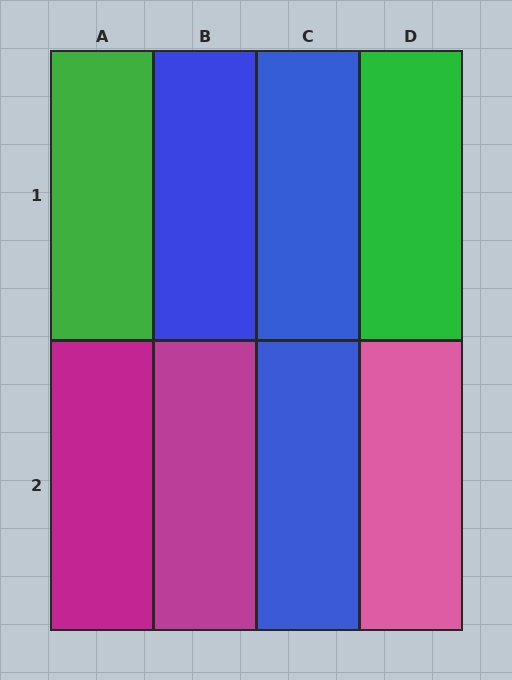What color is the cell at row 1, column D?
Green.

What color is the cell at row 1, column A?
Green.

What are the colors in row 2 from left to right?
Magenta, magenta, blue, pink.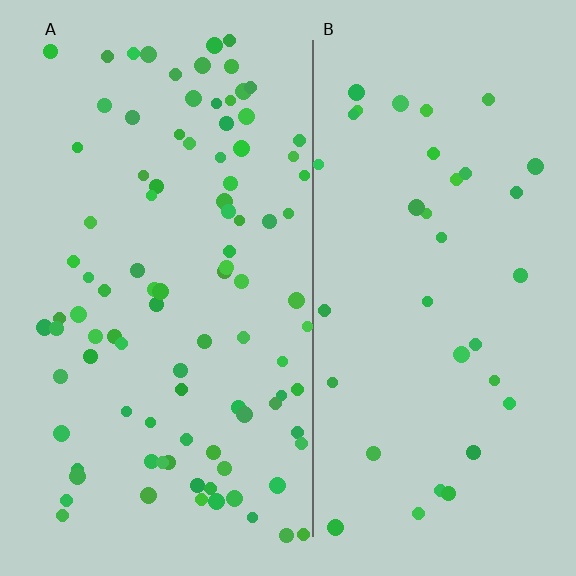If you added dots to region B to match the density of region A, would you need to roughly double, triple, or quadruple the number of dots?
Approximately triple.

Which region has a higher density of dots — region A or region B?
A (the left).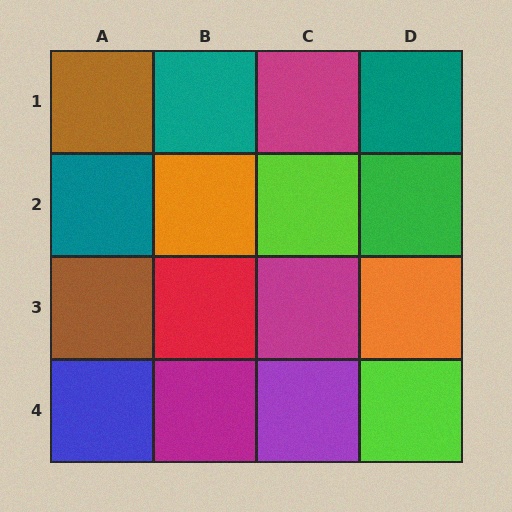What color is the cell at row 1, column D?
Teal.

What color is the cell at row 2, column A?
Teal.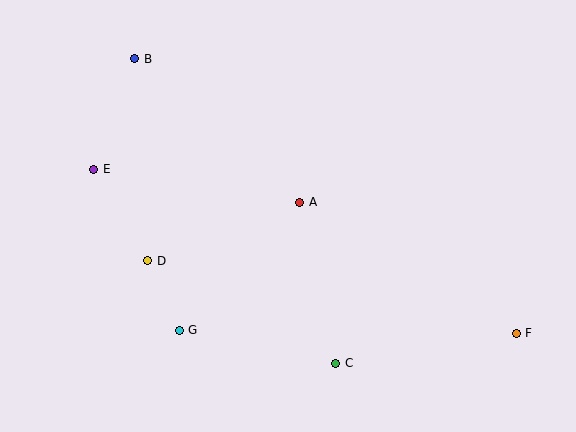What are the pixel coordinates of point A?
Point A is at (300, 202).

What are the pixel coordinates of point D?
Point D is at (148, 261).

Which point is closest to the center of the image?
Point A at (300, 202) is closest to the center.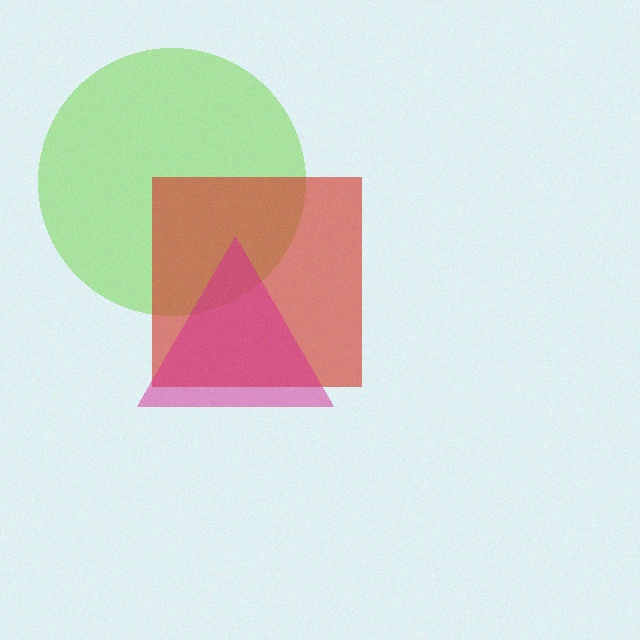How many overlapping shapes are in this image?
There are 3 overlapping shapes in the image.